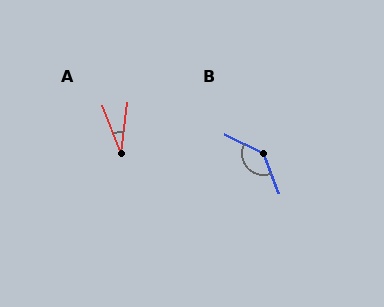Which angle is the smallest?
A, at approximately 29 degrees.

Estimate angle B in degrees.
Approximately 137 degrees.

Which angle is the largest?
B, at approximately 137 degrees.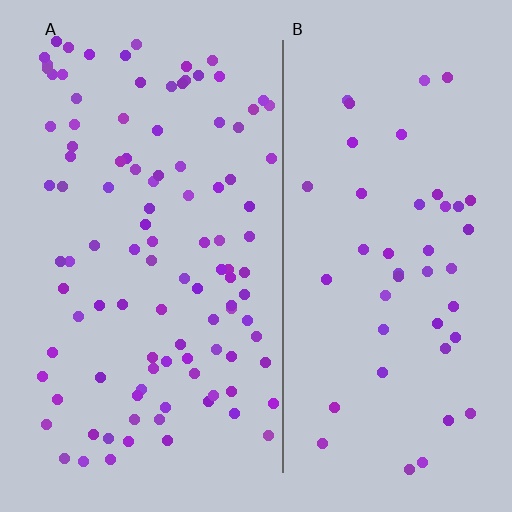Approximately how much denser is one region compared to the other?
Approximately 2.3× — region A over region B.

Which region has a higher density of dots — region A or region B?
A (the left).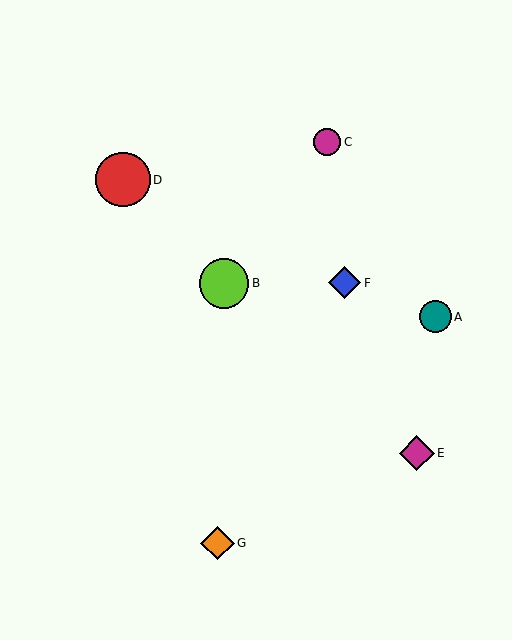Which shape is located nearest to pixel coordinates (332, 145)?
The magenta circle (labeled C) at (327, 142) is nearest to that location.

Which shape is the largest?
The red circle (labeled D) is the largest.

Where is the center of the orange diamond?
The center of the orange diamond is at (217, 543).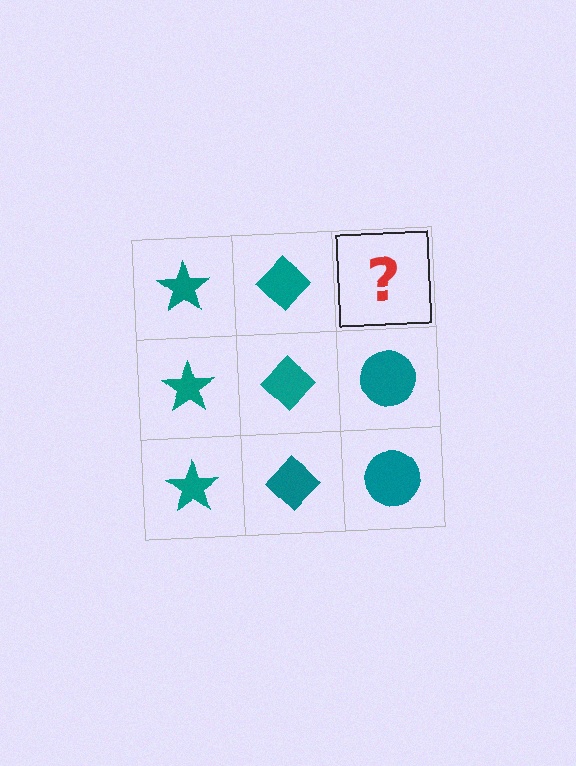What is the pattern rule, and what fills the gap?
The rule is that each column has a consistent shape. The gap should be filled with a teal circle.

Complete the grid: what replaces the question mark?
The question mark should be replaced with a teal circle.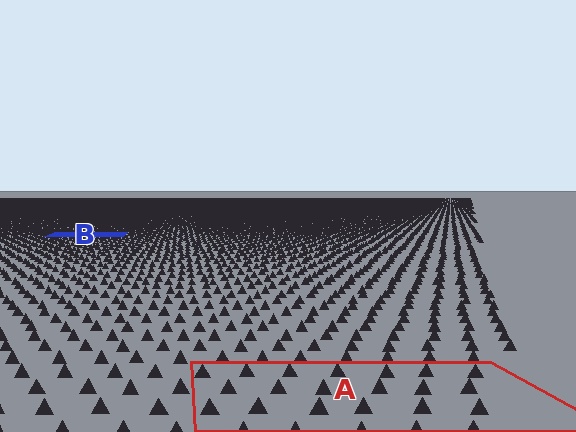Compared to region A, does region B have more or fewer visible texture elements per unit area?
Region B has more texture elements per unit area — they are packed more densely because it is farther away.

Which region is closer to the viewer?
Region A is closer. The texture elements there are larger and more spread out.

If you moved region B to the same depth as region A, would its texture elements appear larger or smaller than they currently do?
They would appear larger. At a closer depth, the same texture elements are projected at a bigger on-screen size.